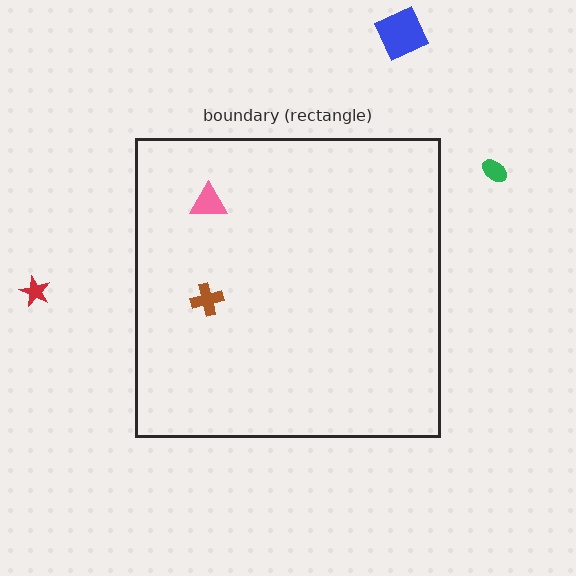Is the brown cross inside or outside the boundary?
Inside.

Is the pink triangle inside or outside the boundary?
Inside.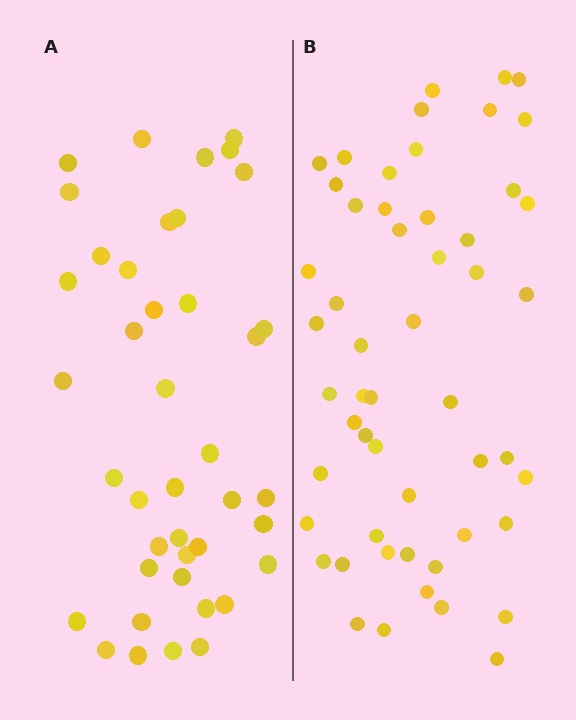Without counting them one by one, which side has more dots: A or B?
Region B (the right region) has more dots.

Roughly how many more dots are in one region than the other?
Region B has roughly 12 or so more dots than region A.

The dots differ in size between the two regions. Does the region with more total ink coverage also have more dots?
No. Region A has more total ink coverage because its dots are larger, but region B actually contains more individual dots. Total area can be misleading — the number of items is what matters here.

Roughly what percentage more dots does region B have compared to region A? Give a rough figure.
About 30% more.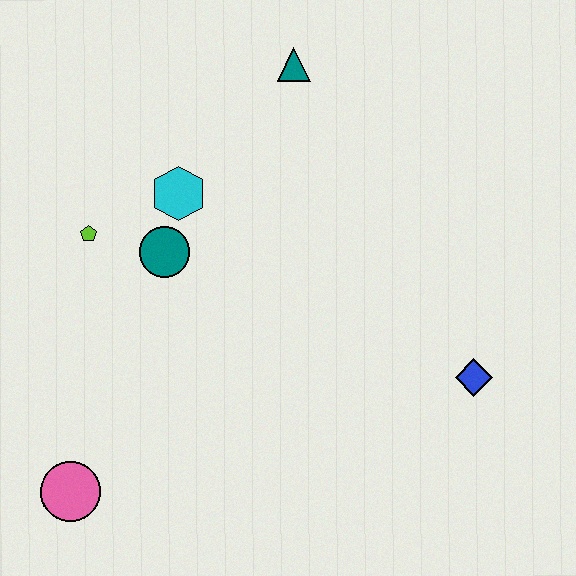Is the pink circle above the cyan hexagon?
No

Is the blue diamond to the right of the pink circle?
Yes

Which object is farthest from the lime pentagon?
The blue diamond is farthest from the lime pentagon.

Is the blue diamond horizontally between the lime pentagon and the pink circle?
No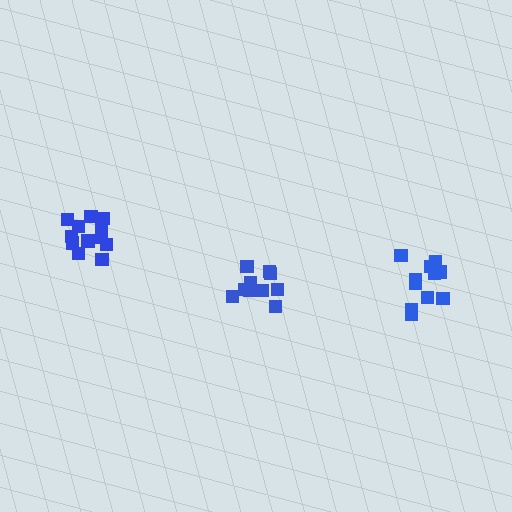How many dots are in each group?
Group 1: 10 dots, Group 2: 13 dots, Group 3: 11 dots (34 total).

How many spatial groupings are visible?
There are 3 spatial groupings.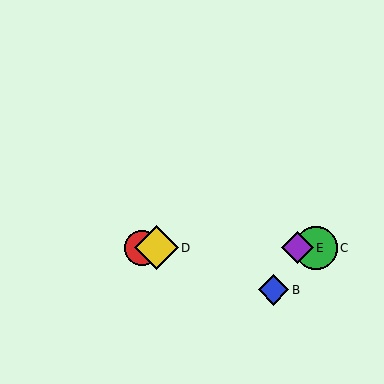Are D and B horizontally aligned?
No, D is at y≈248 and B is at y≈290.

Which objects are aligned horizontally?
Objects A, C, D, E are aligned horizontally.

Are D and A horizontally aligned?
Yes, both are at y≈248.